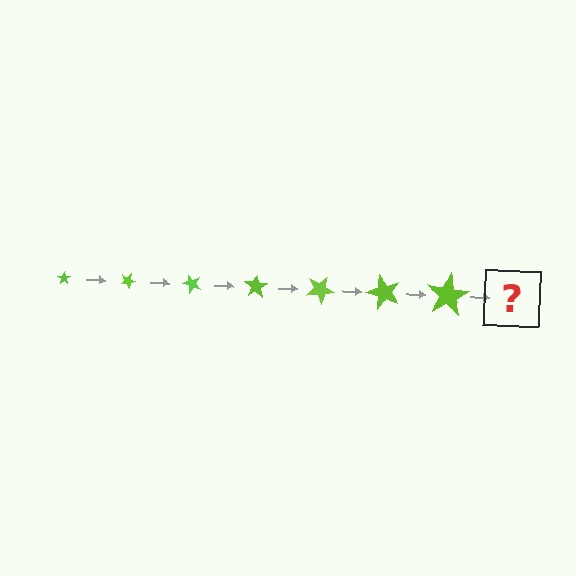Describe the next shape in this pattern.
It should be a star, larger than the previous one and rotated 175 degrees from the start.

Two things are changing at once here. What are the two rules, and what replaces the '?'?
The two rules are that the star grows larger each step and it rotates 25 degrees each step. The '?' should be a star, larger than the previous one and rotated 175 degrees from the start.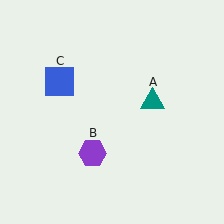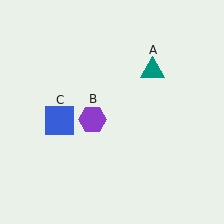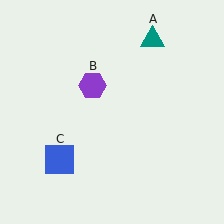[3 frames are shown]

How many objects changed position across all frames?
3 objects changed position: teal triangle (object A), purple hexagon (object B), blue square (object C).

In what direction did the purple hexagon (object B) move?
The purple hexagon (object B) moved up.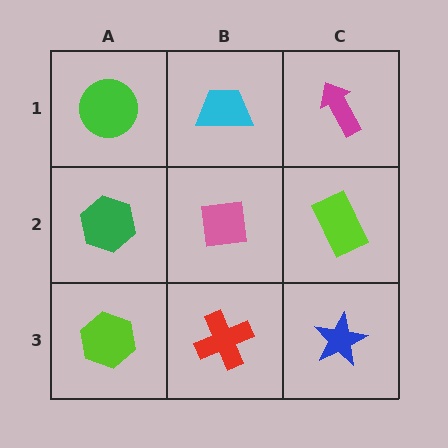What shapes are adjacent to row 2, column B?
A cyan trapezoid (row 1, column B), a red cross (row 3, column B), a green hexagon (row 2, column A), a lime rectangle (row 2, column C).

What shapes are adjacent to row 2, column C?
A magenta arrow (row 1, column C), a blue star (row 3, column C), a pink square (row 2, column B).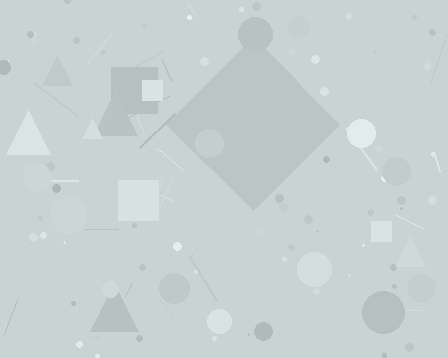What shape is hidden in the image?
A diamond is hidden in the image.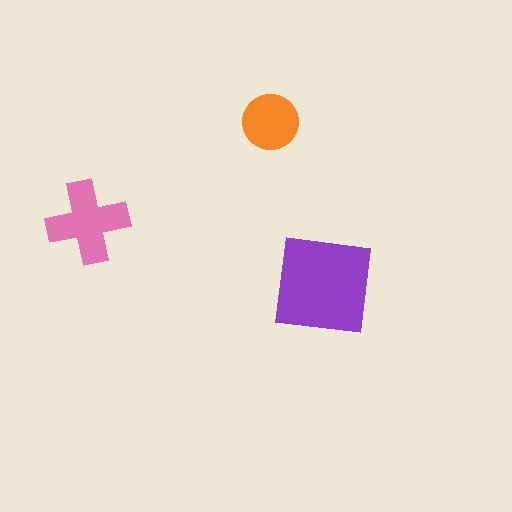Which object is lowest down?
The purple square is bottommost.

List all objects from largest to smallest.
The purple square, the pink cross, the orange circle.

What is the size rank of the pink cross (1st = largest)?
2nd.